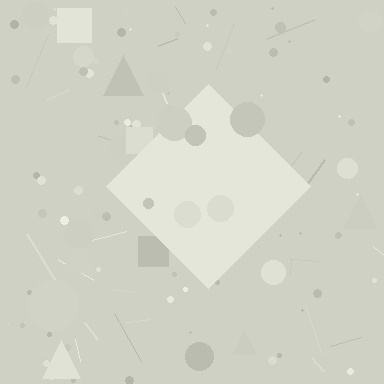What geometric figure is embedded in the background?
A diamond is embedded in the background.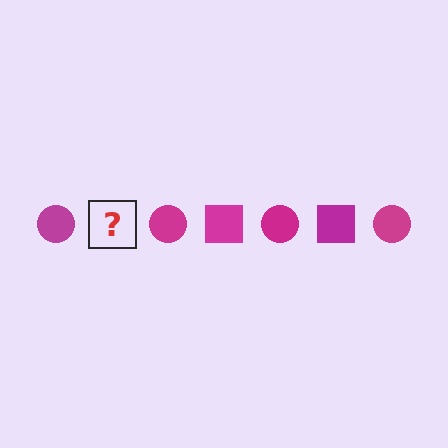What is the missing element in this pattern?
The missing element is a magenta square.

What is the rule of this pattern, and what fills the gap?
The rule is that the pattern cycles through circle, square shapes in magenta. The gap should be filled with a magenta square.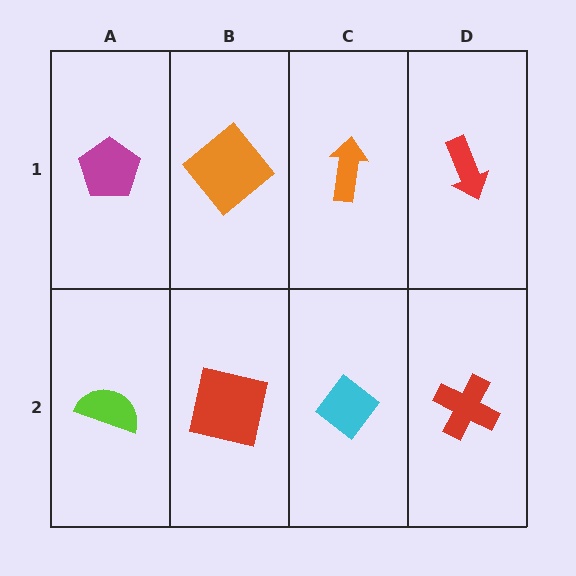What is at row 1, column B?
An orange diamond.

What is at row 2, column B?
A red square.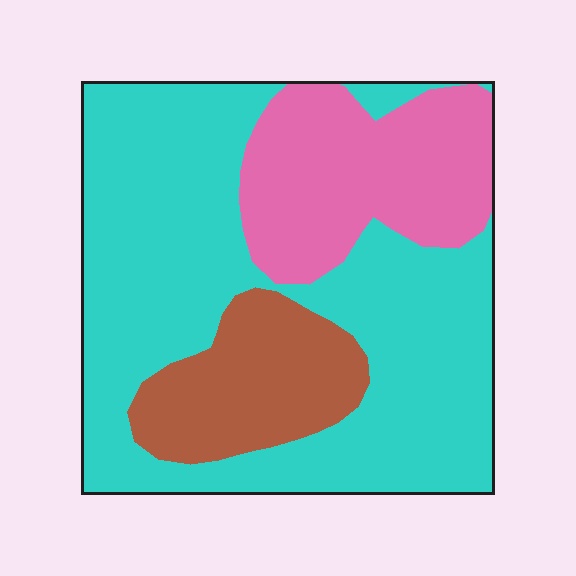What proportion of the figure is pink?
Pink covers roughly 25% of the figure.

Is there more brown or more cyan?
Cyan.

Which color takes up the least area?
Brown, at roughly 15%.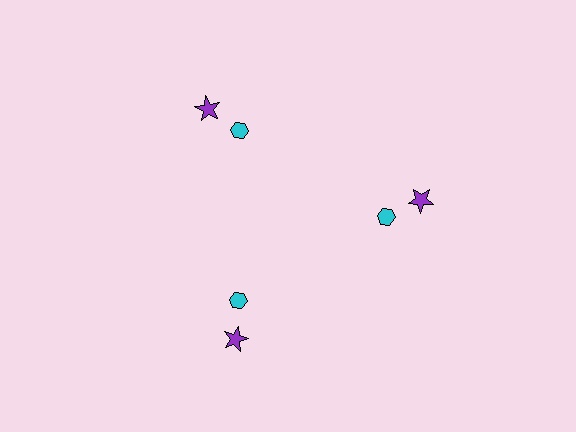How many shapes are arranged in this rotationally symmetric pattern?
There are 6 shapes, arranged in 3 groups of 2.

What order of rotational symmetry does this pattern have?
This pattern has 3-fold rotational symmetry.